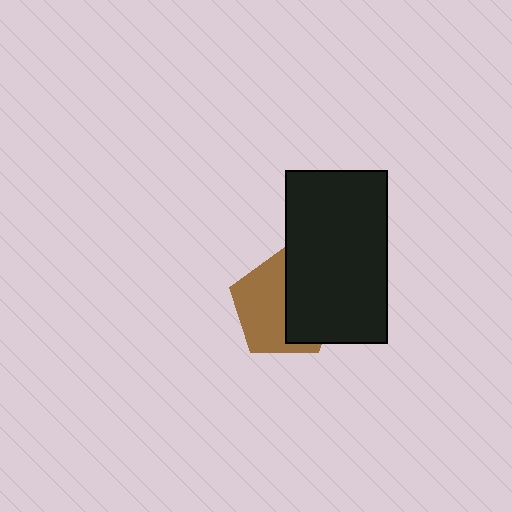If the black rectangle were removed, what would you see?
You would see the complete brown pentagon.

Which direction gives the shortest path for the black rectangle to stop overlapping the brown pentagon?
Moving right gives the shortest separation.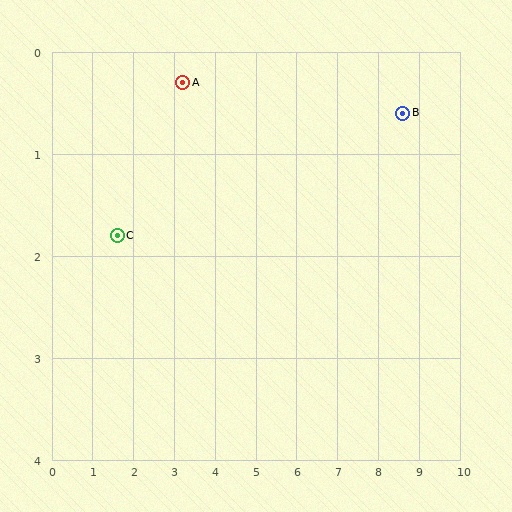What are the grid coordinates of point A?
Point A is at approximately (3.2, 0.3).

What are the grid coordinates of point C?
Point C is at approximately (1.6, 1.8).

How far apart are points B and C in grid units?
Points B and C are about 7.1 grid units apart.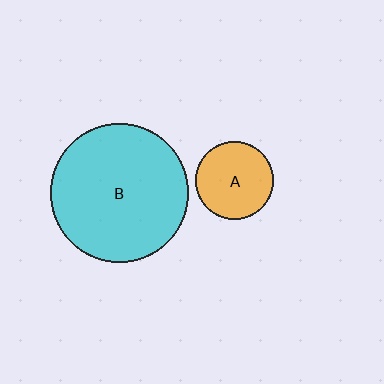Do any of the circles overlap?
No, none of the circles overlap.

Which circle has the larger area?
Circle B (cyan).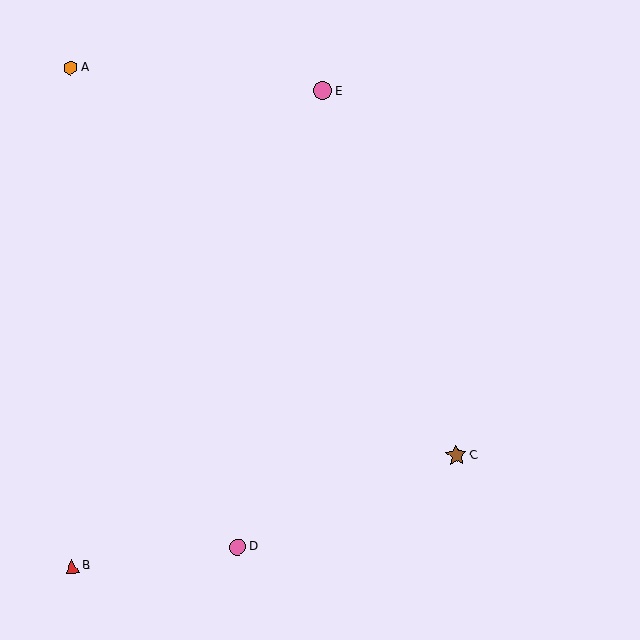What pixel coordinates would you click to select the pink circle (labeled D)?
Click at (238, 547) to select the pink circle D.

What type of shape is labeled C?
Shape C is a brown star.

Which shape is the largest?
The brown star (labeled C) is the largest.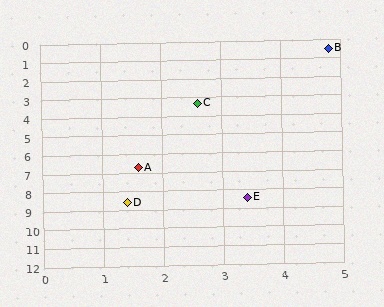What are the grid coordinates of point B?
Point B is at approximately (4.8, 0.5).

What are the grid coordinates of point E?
Point E is at approximately (3.4, 8.4).